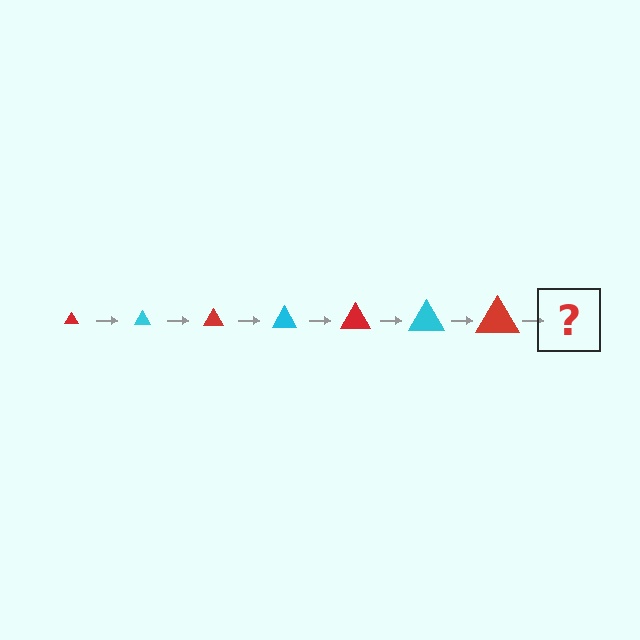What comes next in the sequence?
The next element should be a cyan triangle, larger than the previous one.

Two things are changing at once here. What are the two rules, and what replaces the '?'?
The two rules are that the triangle grows larger each step and the color cycles through red and cyan. The '?' should be a cyan triangle, larger than the previous one.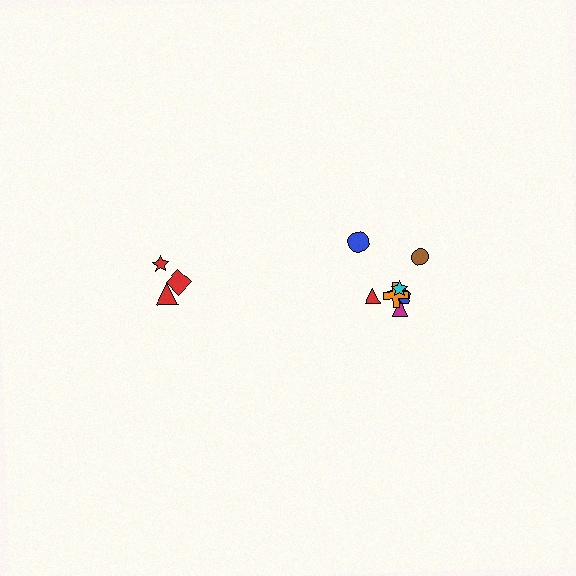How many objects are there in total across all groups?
There are 11 objects.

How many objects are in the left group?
There are 3 objects.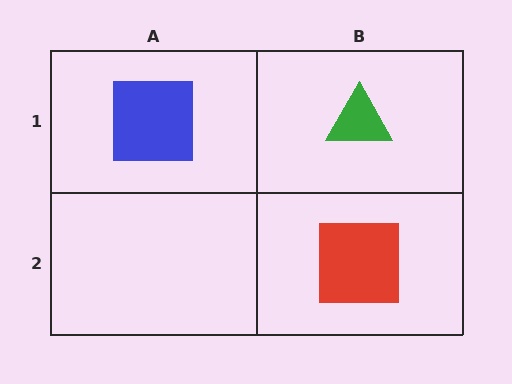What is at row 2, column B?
A red square.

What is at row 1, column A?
A blue square.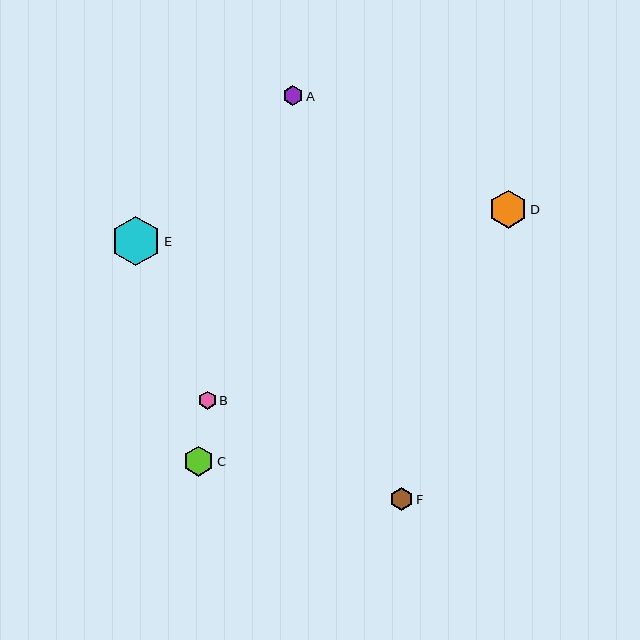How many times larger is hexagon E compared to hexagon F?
Hexagon E is approximately 2.1 times the size of hexagon F.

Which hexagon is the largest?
Hexagon E is the largest with a size of approximately 49 pixels.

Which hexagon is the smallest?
Hexagon B is the smallest with a size of approximately 18 pixels.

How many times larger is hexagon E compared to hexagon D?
Hexagon E is approximately 1.3 times the size of hexagon D.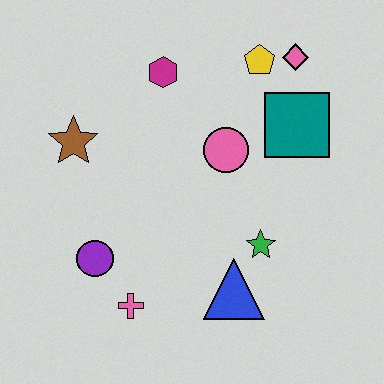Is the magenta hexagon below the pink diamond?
Yes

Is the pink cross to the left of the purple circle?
No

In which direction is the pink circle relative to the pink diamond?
The pink circle is below the pink diamond.